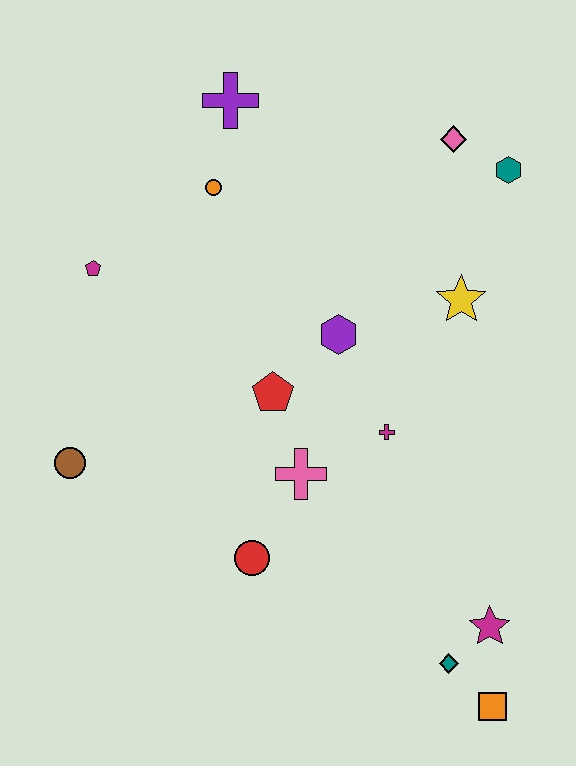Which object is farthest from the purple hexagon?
The orange square is farthest from the purple hexagon.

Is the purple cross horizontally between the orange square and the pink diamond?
No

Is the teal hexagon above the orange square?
Yes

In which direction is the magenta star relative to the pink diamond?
The magenta star is below the pink diamond.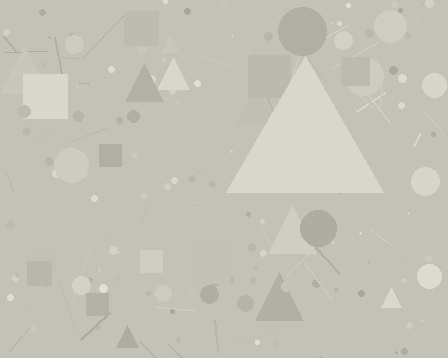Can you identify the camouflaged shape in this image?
The camouflaged shape is a triangle.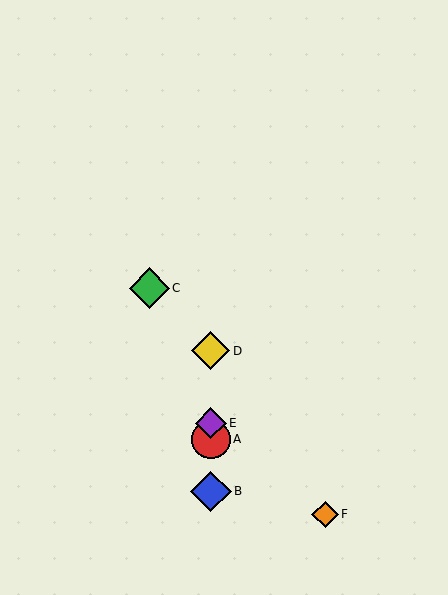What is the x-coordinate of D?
Object D is at x≈211.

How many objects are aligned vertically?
4 objects (A, B, D, E) are aligned vertically.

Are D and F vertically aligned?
No, D is at x≈211 and F is at x≈325.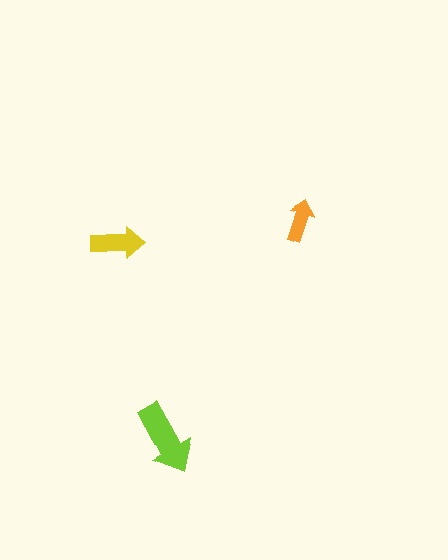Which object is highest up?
The orange arrow is topmost.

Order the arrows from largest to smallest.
the lime one, the yellow one, the orange one.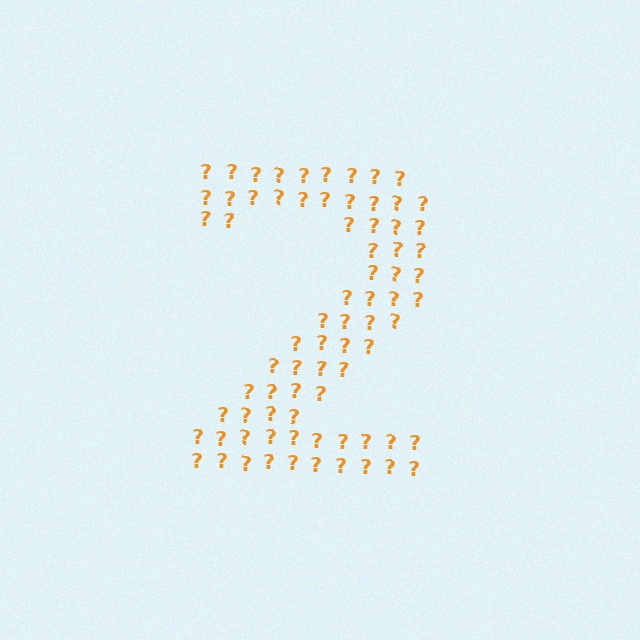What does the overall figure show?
The overall figure shows the digit 2.